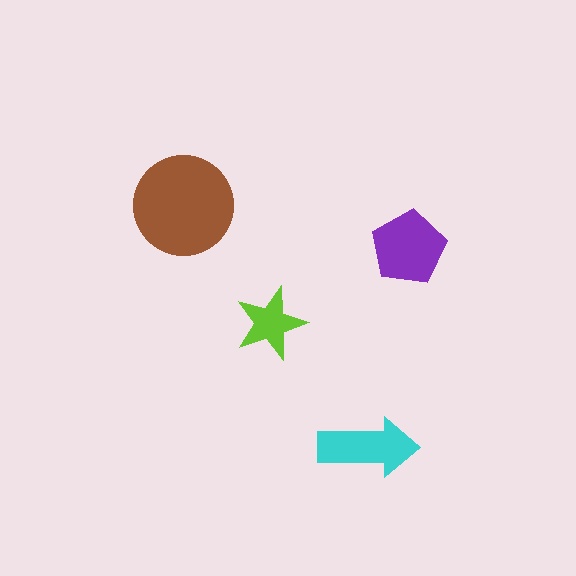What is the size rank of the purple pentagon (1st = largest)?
2nd.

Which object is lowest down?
The cyan arrow is bottommost.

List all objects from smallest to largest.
The lime star, the cyan arrow, the purple pentagon, the brown circle.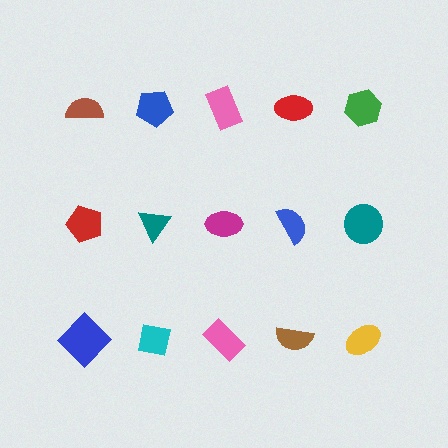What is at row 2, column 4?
A blue semicircle.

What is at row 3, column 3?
A pink rectangle.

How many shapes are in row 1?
5 shapes.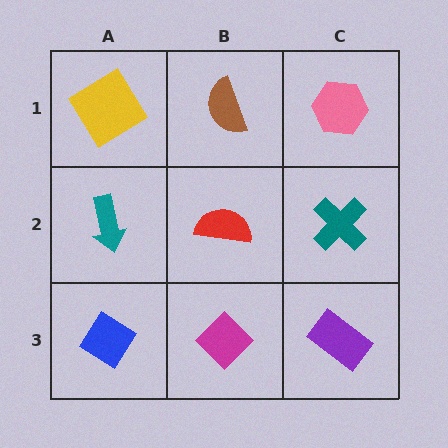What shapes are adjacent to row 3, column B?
A red semicircle (row 2, column B), a blue diamond (row 3, column A), a purple rectangle (row 3, column C).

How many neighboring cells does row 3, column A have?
2.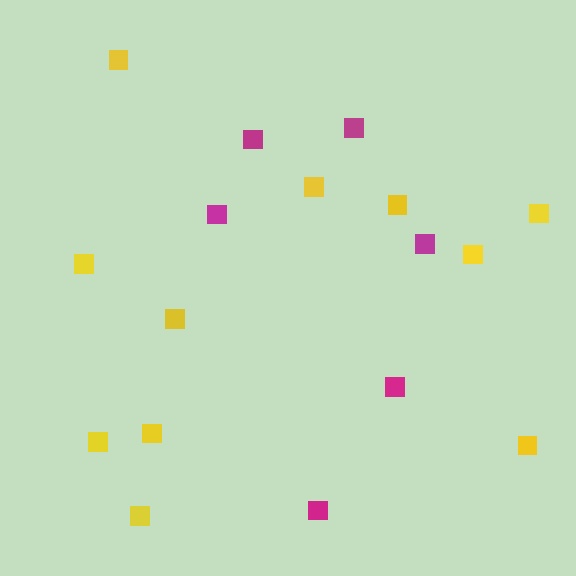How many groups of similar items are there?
There are 2 groups: one group of yellow squares (11) and one group of magenta squares (6).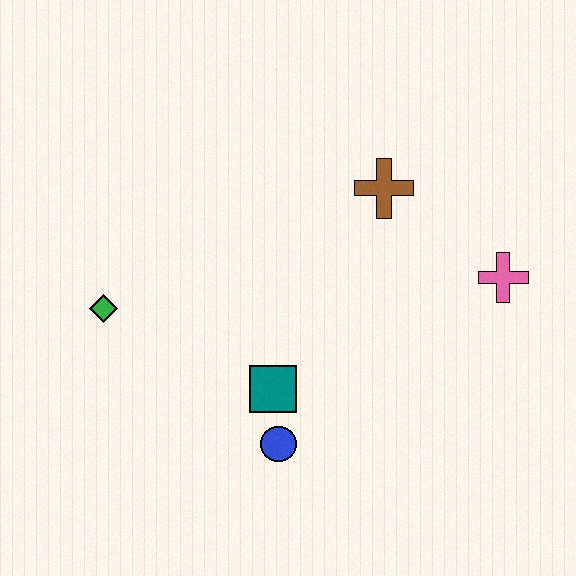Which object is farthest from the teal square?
The pink cross is farthest from the teal square.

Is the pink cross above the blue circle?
Yes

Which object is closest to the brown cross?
The pink cross is closest to the brown cross.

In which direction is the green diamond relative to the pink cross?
The green diamond is to the left of the pink cross.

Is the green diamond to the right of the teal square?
No